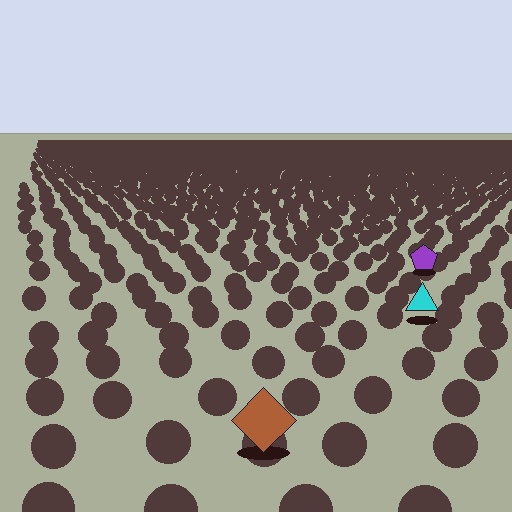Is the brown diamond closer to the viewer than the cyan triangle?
Yes. The brown diamond is closer — you can tell from the texture gradient: the ground texture is coarser near it.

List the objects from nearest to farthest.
From nearest to farthest: the brown diamond, the cyan triangle, the purple pentagon.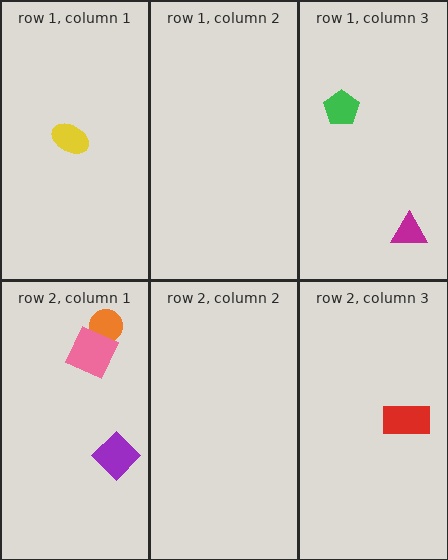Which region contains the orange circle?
The row 2, column 1 region.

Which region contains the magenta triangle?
The row 1, column 3 region.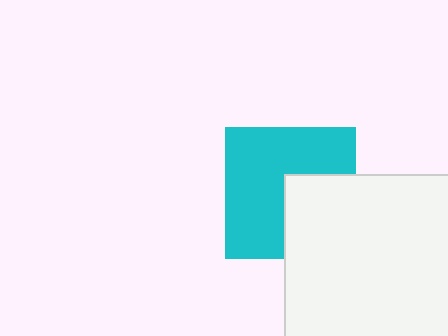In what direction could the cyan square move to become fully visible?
The cyan square could move toward the upper-left. That would shift it out from behind the white square entirely.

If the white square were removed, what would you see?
You would see the complete cyan square.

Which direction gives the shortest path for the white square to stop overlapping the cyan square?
Moving toward the lower-right gives the shortest separation.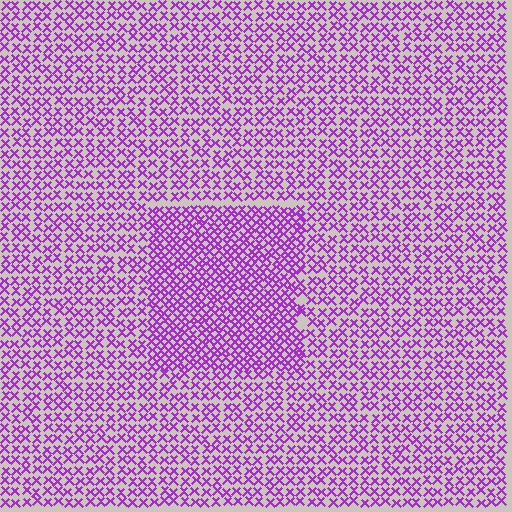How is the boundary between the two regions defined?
The boundary is defined by a change in element density (approximately 1.6x ratio). All elements are the same color, size, and shape.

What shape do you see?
I see a rectangle.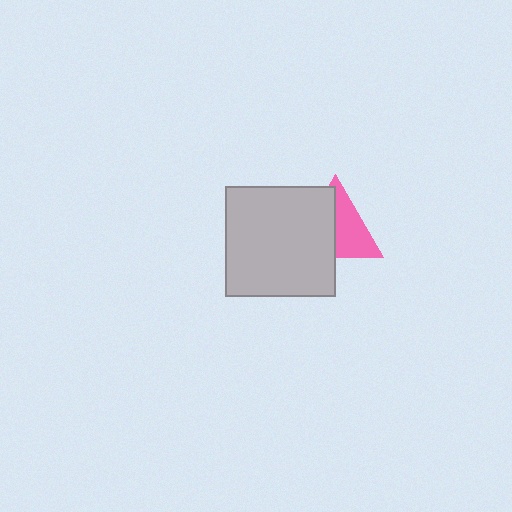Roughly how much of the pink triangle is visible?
About half of it is visible (roughly 51%).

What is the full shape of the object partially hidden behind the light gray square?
The partially hidden object is a pink triangle.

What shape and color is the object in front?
The object in front is a light gray square.